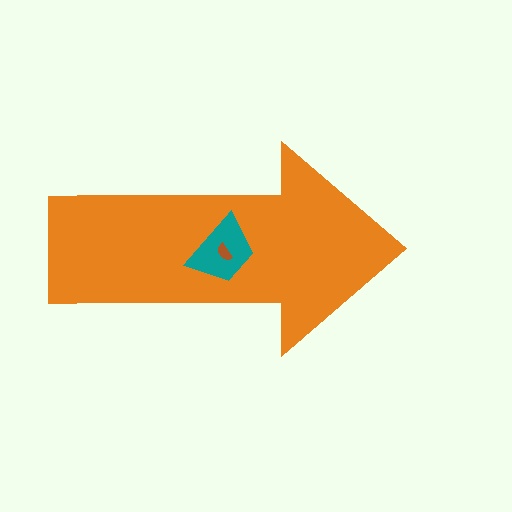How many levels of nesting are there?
3.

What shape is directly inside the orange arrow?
The teal trapezoid.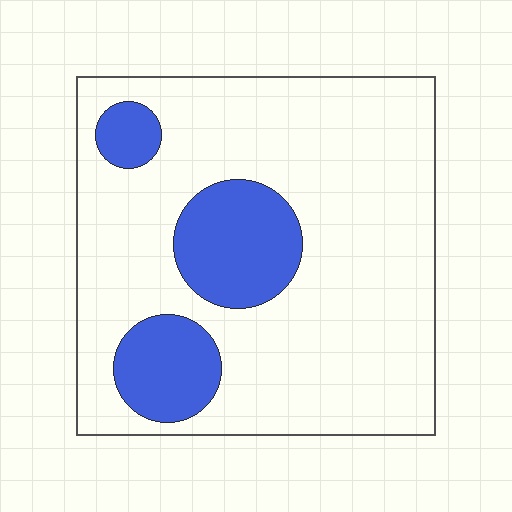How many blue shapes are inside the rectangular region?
3.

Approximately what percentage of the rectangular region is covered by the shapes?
Approximately 20%.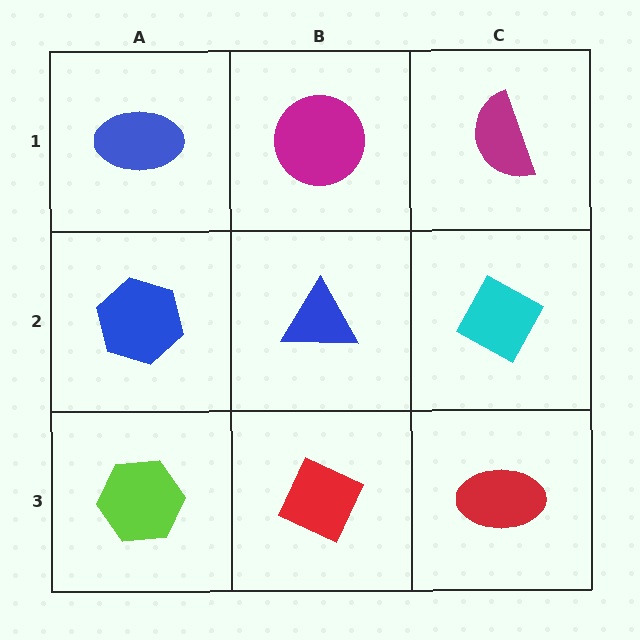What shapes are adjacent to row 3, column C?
A cyan diamond (row 2, column C), a red diamond (row 3, column B).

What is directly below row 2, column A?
A lime hexagon.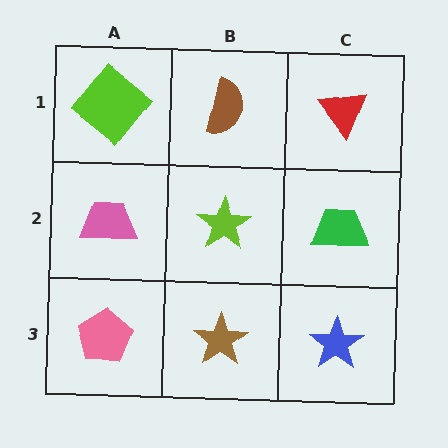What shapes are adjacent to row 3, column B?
A lime star (row 2, column B), a pink pentagon (row 3, column A), a blue star (row 3, column C).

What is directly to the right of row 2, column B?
A green trapezoid.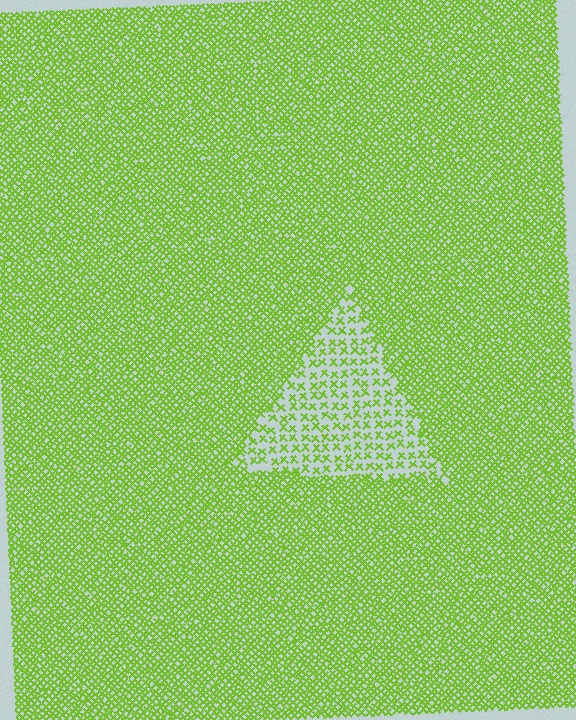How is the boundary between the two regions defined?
The boundary is defined by a change in element density (approximately 2.5x ratio). All elements are the same color, size, and shape.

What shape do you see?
I see a triangle.